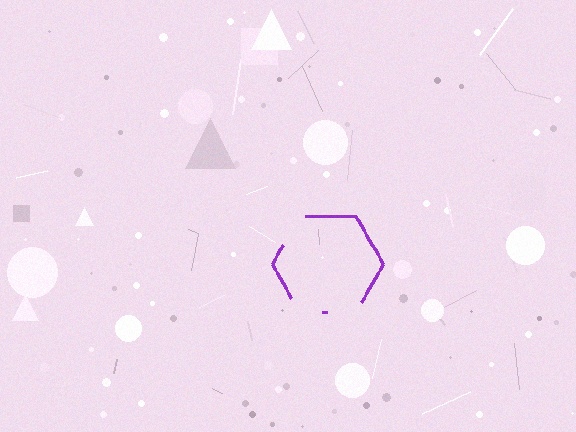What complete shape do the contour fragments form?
The contour fragments form a hexagon.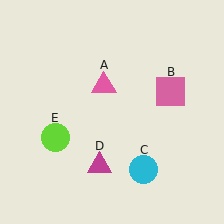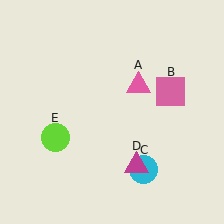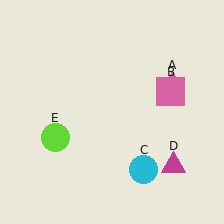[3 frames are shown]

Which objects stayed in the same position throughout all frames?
Pink square (object B) and cyan circle (object C) and lime circle (object E) remained stationary.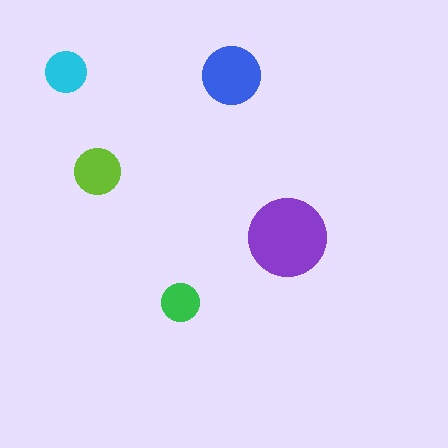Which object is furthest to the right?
The purple circle is rightmost.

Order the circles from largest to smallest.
the purple one, the blue one, the lime one, the cyan one, the green one.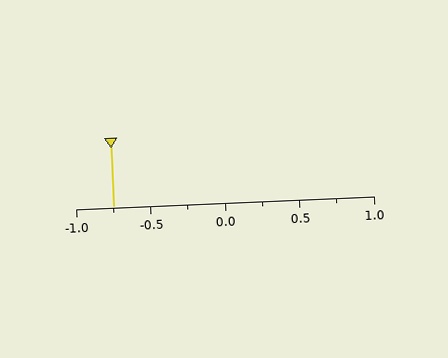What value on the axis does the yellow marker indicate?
The marker indicates approximately -0.75.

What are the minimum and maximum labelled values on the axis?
The axis runs from -1.0 to 1.0.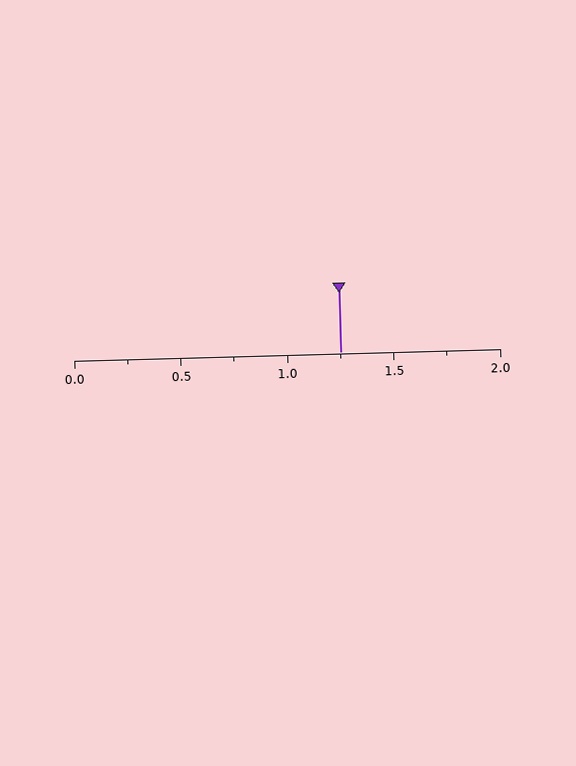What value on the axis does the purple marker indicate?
The marker indicates approximately 1.25.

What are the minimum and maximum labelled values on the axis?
The axis runs from 0.0 to 2.0.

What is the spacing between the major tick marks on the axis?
The major ticks are spaced 0.5 apart.